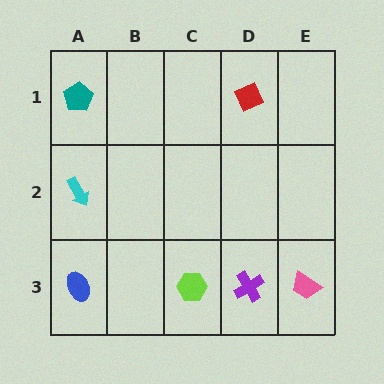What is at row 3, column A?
A blue ellipse.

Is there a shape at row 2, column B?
No, that cell is empty.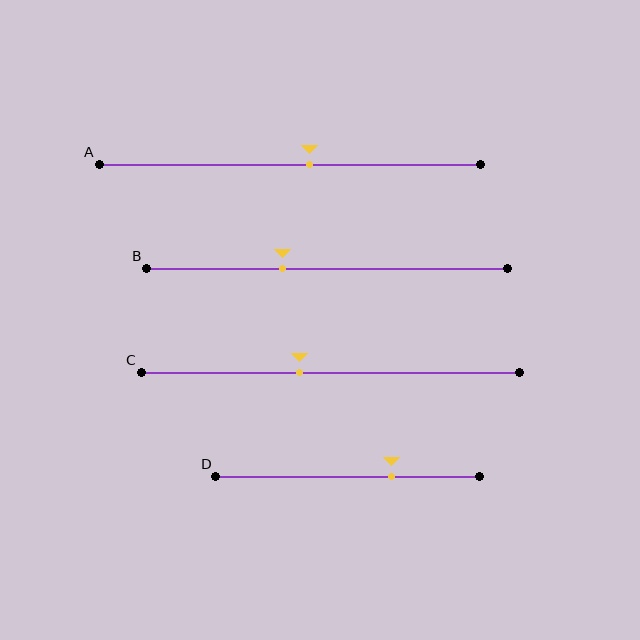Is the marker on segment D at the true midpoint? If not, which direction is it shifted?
No, the marker on segment D is shifted to the right by about 17% of the segment length.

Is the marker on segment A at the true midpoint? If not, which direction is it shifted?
No, the marker on segment A is shifted to the right by about 5% of the segment length.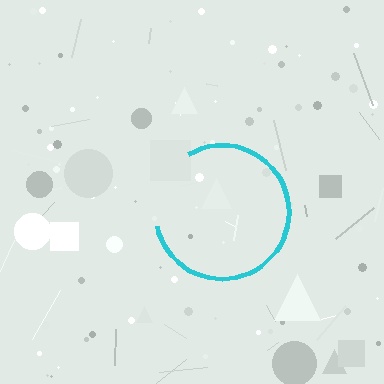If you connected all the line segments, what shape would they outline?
They would outline a circle.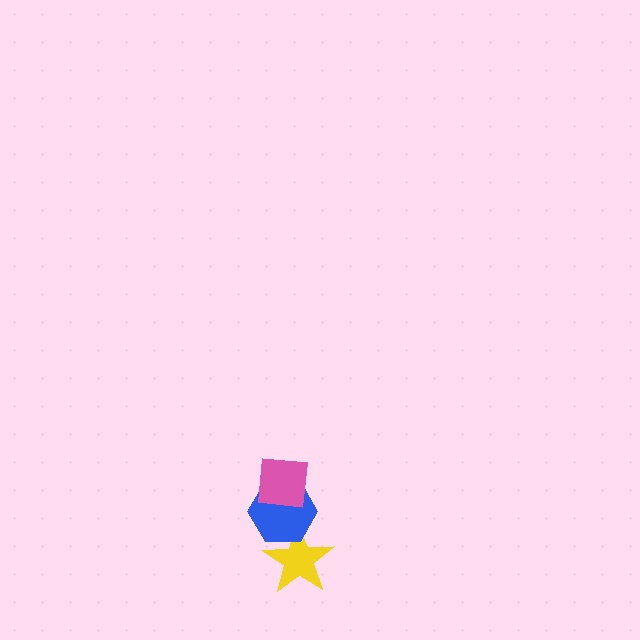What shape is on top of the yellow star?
The blue hexagon is on top of the yellow star.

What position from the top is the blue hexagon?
The blue hexagon is 2nd from the top.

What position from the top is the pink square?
The pink square is 1st from the top.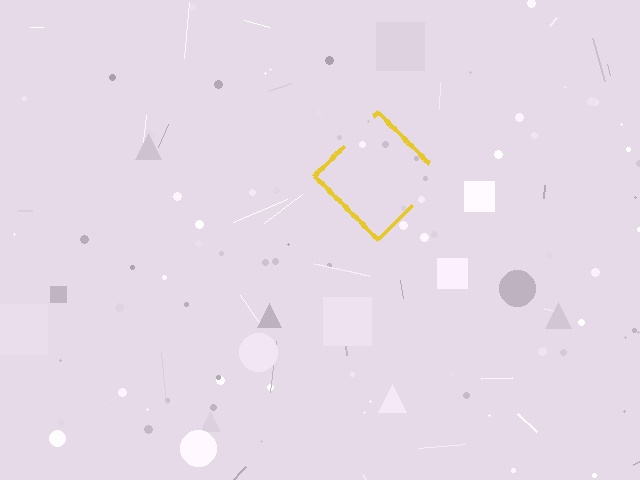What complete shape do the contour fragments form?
The contour fragments form a diamond.